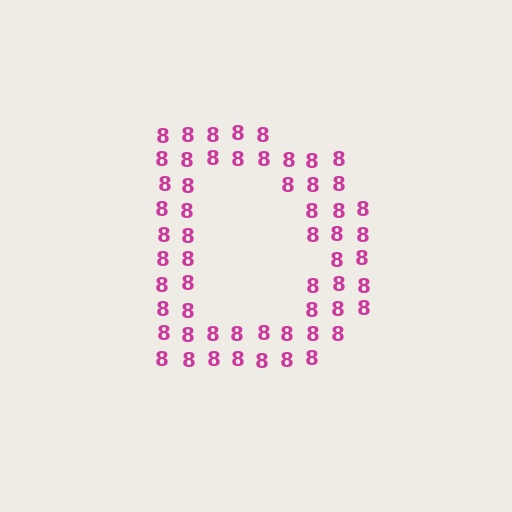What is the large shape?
The large shape is the letter D.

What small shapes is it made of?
It is made of small digit 8's.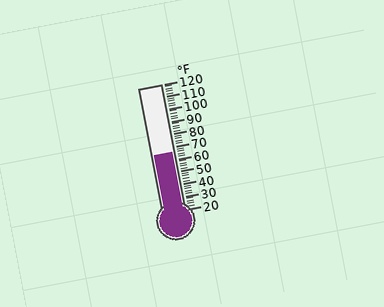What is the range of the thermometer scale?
The thermometer scale ranges from 20°F to 120°F.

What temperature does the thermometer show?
The thermometer shows approximately 66°F.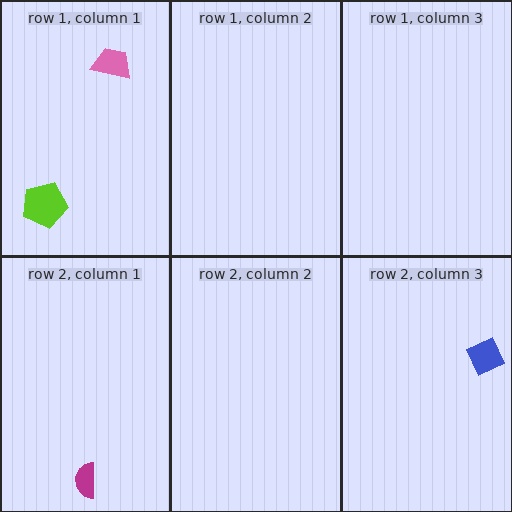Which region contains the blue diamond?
The row 2, column 3 region.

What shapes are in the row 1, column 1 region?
The lime pentagon, the pink trapezoid.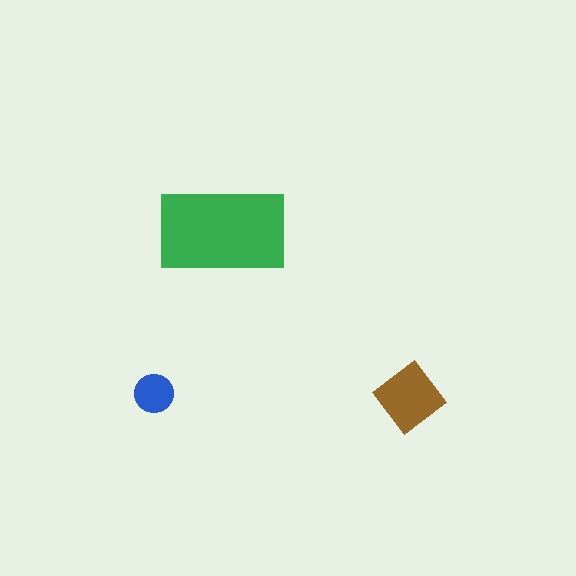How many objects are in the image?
There are 3 objects in the image.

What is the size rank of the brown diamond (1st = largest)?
2nd.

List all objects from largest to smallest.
The green rectangle, the brown diamond, the blue circle.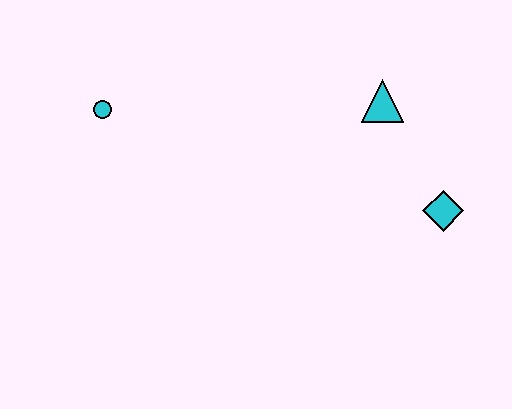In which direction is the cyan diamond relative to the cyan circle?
The cyan diamond is to the right of the cyan circle.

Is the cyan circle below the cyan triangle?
Yes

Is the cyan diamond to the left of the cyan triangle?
No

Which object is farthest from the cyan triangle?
The cyan circle is farthest from the cyan triangle.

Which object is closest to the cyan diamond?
The cyan triangle is closest to the cyan diamond.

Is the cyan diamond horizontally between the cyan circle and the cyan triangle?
No